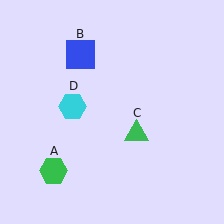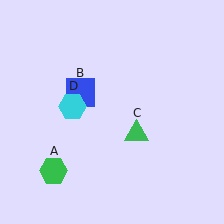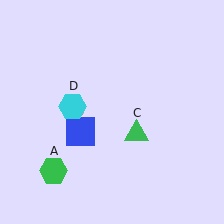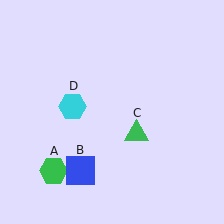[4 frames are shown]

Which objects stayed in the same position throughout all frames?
Green hexagon (object A) and green triangle (object C) and cyan hexagon (object D) remained stationary.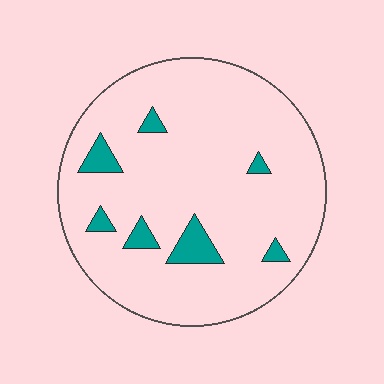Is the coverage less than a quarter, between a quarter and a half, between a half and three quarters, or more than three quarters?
Less than a quarter.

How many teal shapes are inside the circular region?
7.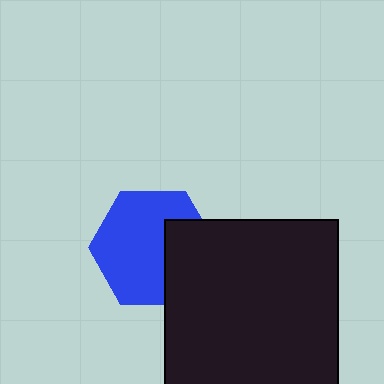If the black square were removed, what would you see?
You would see the complete blue hexagon.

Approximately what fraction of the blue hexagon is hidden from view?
Roughly 32% of the blue hexagon is hidden behind the black square.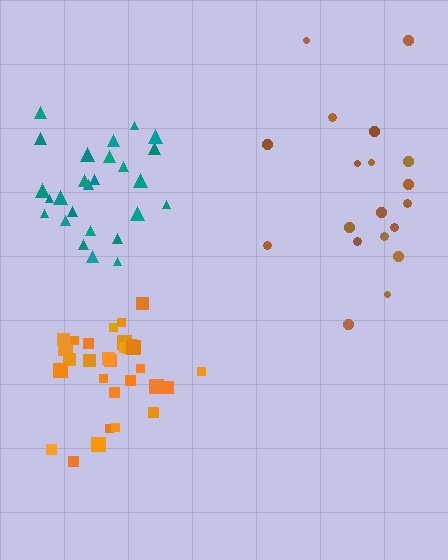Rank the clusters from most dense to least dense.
orange, teal, brown.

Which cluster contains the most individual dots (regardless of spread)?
Orange (30).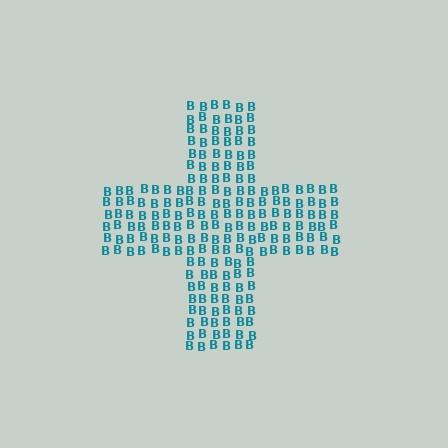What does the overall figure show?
The overall figure shows a cross.